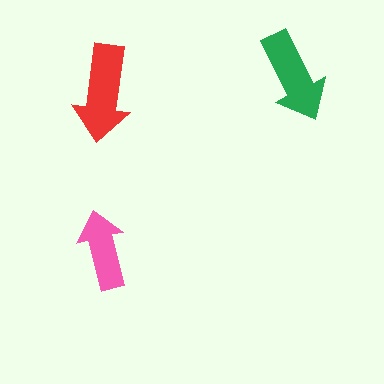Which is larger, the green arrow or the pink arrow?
The green one.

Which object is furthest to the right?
The green arrow is rightmost.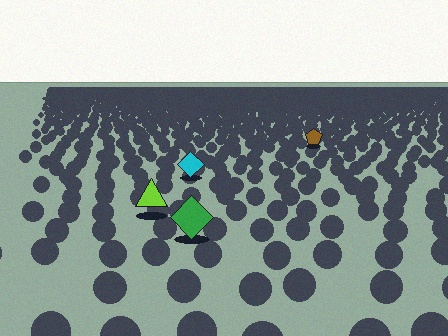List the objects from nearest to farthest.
From nearest to farthest: the green diamond, the lime triangle, the cyan diamond, the brown pentagon.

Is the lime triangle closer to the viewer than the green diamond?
No. The green diamond is closer — you can tell from the texture gradient: the ground texture is coarser near it.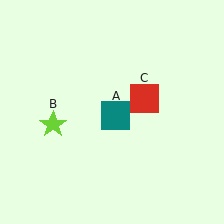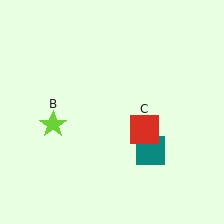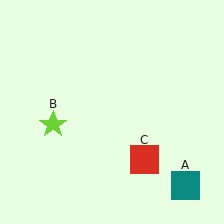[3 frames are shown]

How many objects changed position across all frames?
2 objects changed position: teal square (object A), red square (object C).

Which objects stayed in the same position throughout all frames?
Lime star (object B) remained stationary.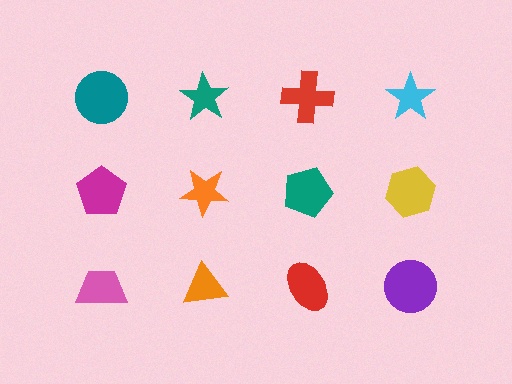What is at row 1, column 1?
A teal circle.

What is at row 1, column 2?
A teal star.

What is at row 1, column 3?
A red cross.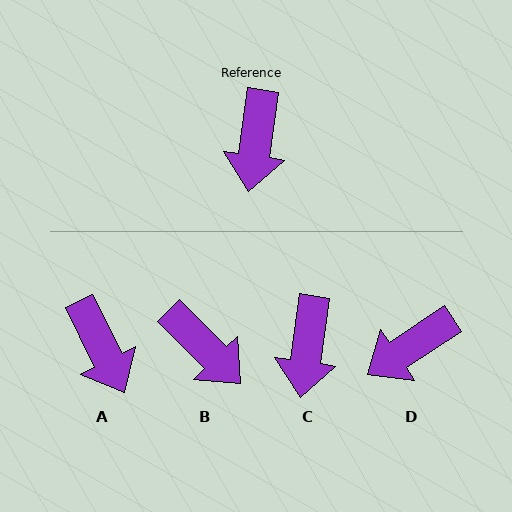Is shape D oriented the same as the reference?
No, it is off by about 49 degrees.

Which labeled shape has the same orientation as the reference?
C.